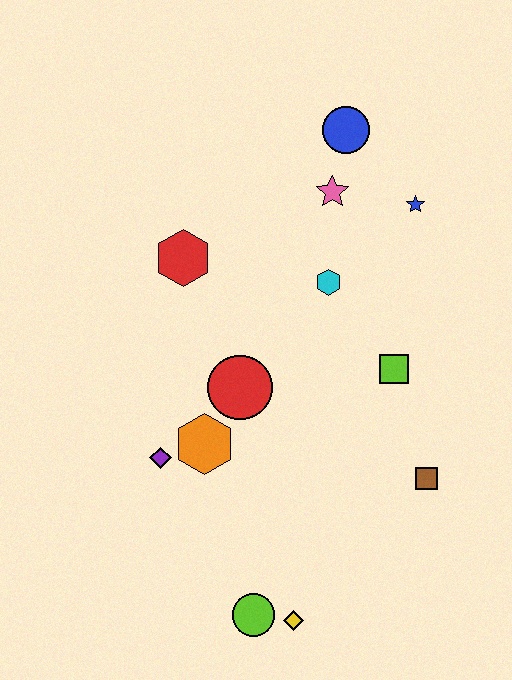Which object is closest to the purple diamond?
The orange hexagon is closest to the purple diamond.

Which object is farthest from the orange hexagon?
The blue circle is farthest from the orange hexagon.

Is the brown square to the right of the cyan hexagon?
Yes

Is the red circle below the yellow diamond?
No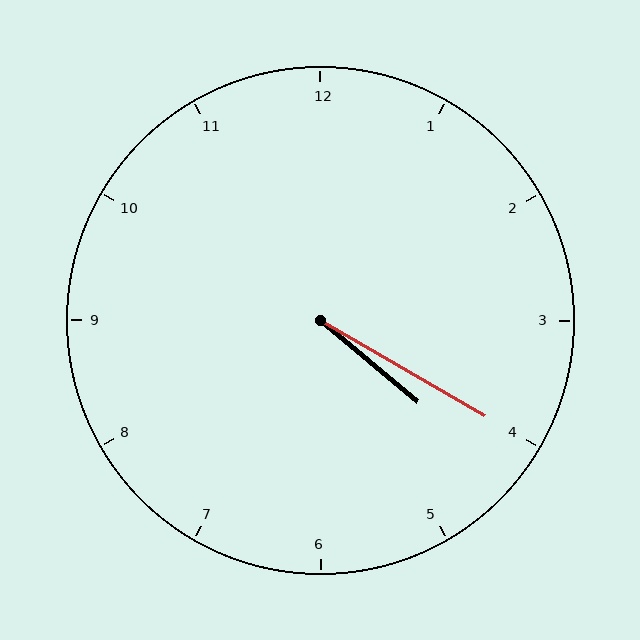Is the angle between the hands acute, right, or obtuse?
It is acute.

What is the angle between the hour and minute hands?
Approximately 10 degrees.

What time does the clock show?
4:20.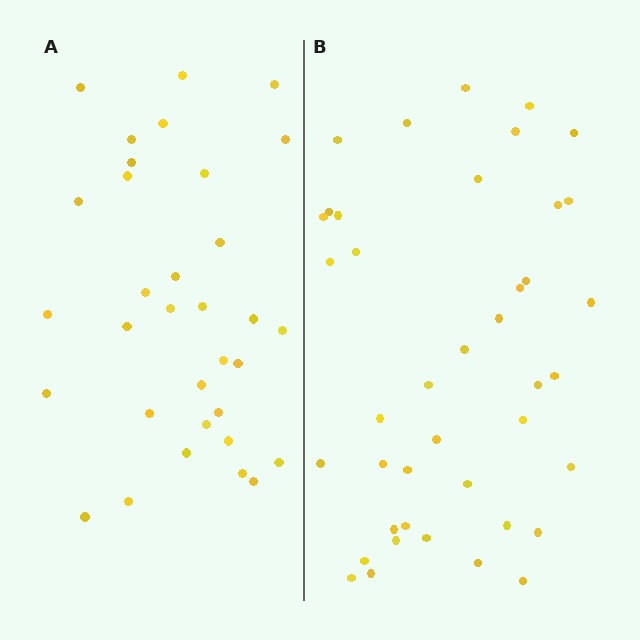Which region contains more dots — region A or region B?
Region B (the right region) has more dots.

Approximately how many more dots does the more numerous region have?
Region B has roughly 8 or so more dots than region A.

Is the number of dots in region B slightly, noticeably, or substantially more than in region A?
Region B has only slightly more — the two regions are fairly close. The ratio is roughly 1.2 to 1.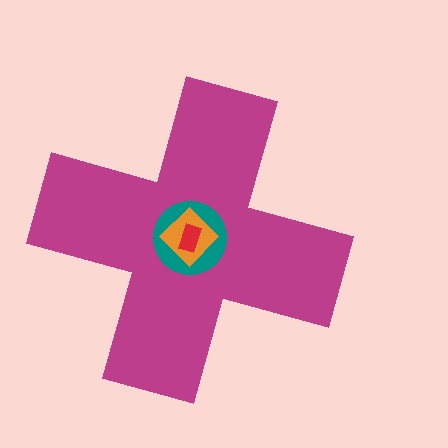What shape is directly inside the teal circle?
The orange diamond.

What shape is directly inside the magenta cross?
The teal circle.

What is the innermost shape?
The red rectangle.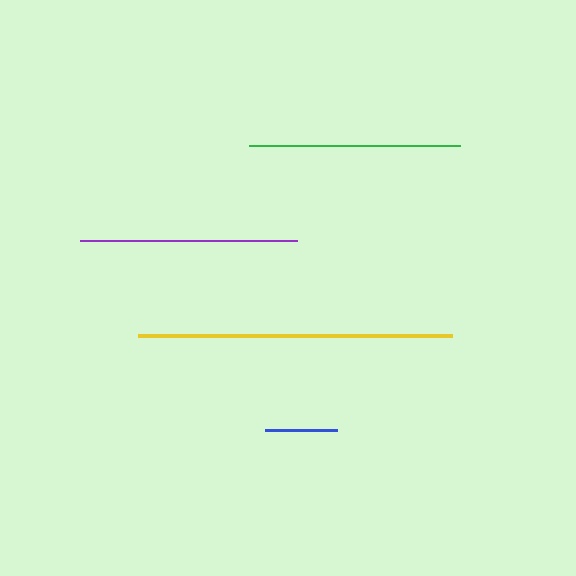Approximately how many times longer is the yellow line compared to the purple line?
The yellow line is approximately 1.5 times the length of the purple line.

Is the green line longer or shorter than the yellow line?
The yellow line is longer than the green line.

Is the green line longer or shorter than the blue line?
The green line is longer than the blue line.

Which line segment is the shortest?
The blue line is the shortest at approximately 71 pixels.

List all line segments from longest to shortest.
From longest to shortest: yellow, purple, green, blue.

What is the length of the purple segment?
The purple segment is approximately 217 pixels long.